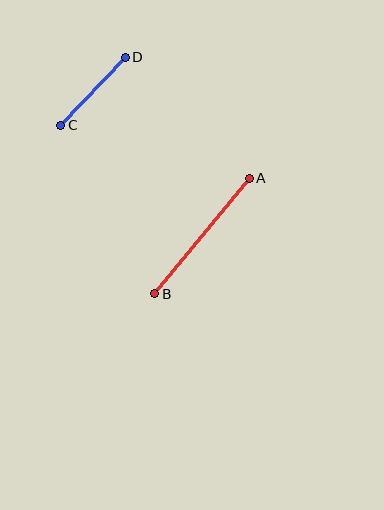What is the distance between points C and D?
The distance is approximately 94 pixels.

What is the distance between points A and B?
The distance is approximately 149 pixels.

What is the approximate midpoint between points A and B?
The midpoint is at approximately (202, 236) pixels.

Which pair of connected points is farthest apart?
Points A and B are farthest apart.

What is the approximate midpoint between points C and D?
The midpoint is at approximately (93, 91) pixels.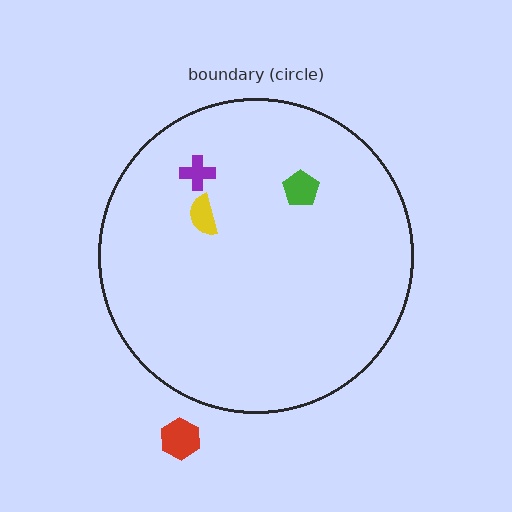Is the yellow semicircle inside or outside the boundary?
Inside.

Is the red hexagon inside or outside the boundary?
Outside.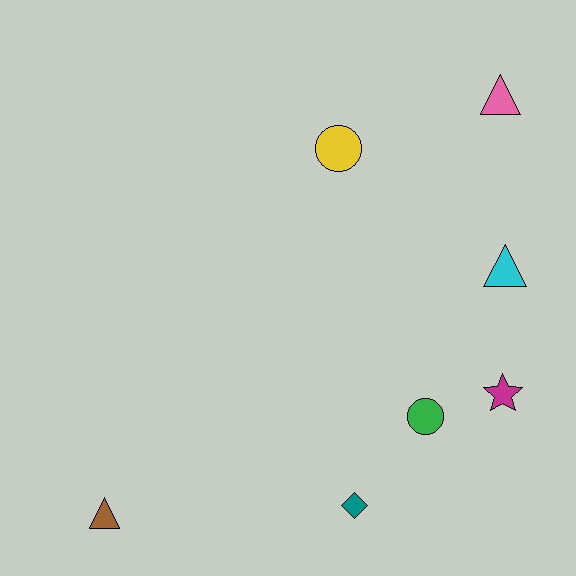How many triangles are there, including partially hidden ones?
There are 3 triangles.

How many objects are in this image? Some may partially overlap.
There are 7 objects.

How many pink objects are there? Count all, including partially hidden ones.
There is 1 pink object.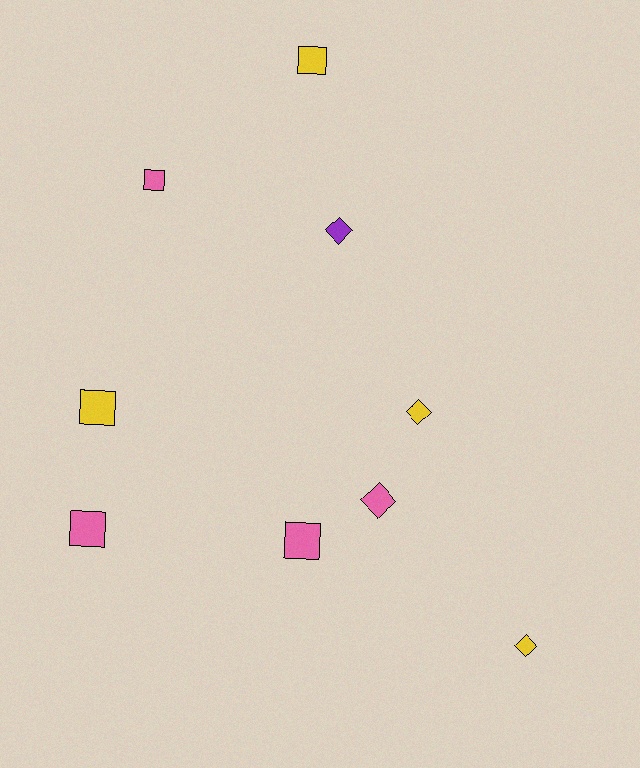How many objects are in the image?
There are 9 objects.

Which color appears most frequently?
Yellow, with 4 objects.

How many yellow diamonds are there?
There are 2 yellow diamonds.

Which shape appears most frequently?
Square, with 5 objects.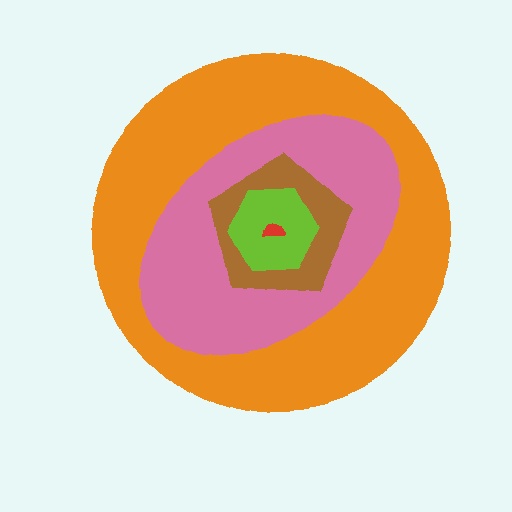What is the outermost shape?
The orange circle.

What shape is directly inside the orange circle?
The pink ellipse.